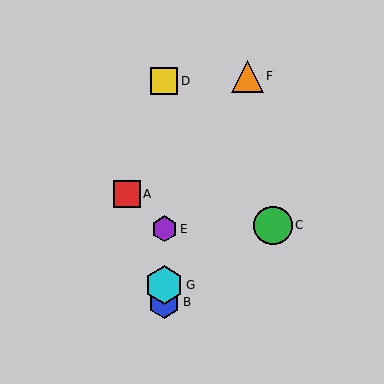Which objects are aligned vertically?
Objects B, D, E, G are aligned vertically.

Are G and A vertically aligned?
No, G is at x≈164 and A is at x≈127.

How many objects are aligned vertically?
4 objects (B, D, E, G) are aligned vertically.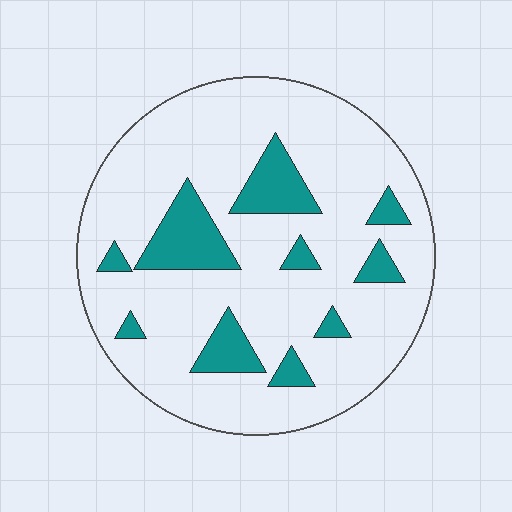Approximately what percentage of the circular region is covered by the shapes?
Approximately 15%.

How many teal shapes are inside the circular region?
10.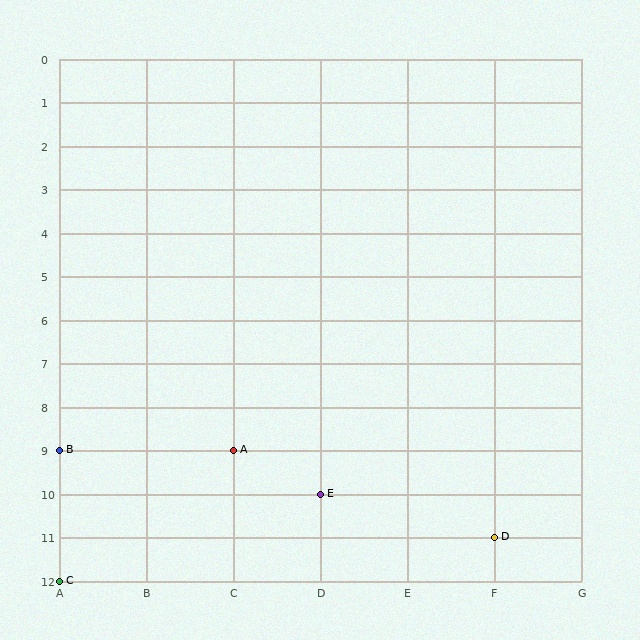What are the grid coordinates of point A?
Point A is at grid coordinates (C, 9).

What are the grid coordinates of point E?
Point E is at grid coordinates (D, 10).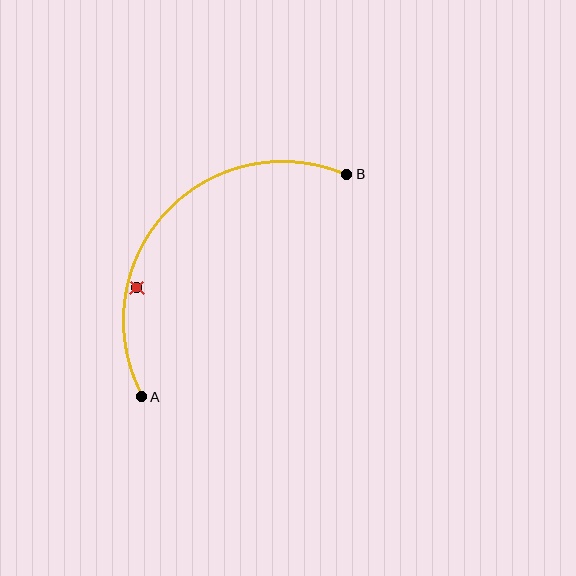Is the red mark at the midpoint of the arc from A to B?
No — the red mark does not lie on the arc at all. It sits slightly inside the curve.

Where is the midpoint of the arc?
The arc midpoint is the point on the curve farthest from the straight line joining A and B. It sits above and to the left of that line.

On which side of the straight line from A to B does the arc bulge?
The arc bulges above and to the left of the straight line connecting A and B.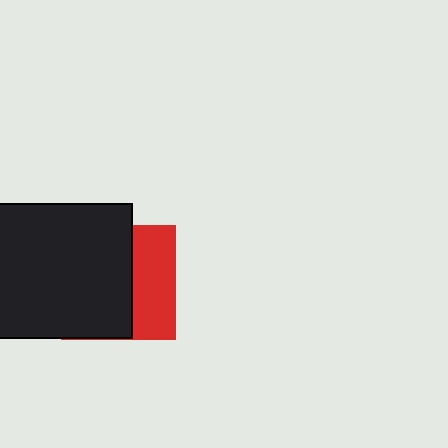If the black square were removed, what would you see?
You would see the complete red square.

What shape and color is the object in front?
The object in front is a black square.